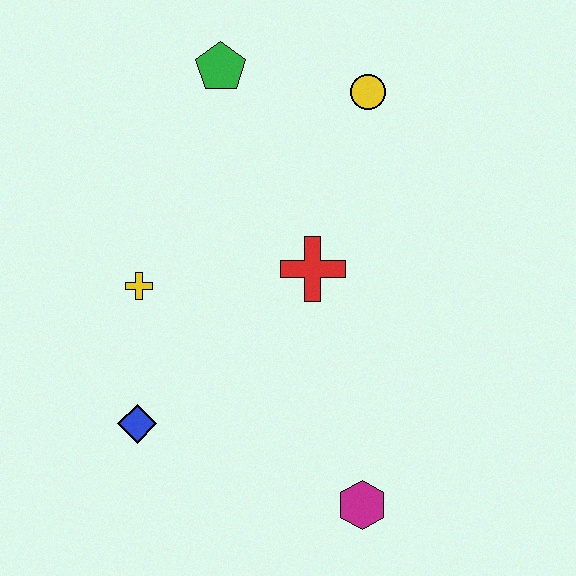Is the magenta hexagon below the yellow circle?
Yes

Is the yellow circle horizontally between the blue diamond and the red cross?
No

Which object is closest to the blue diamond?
The yellow cross is closest to the blue diamond.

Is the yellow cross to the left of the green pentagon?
Yes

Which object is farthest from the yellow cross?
The magenta hexagon is farthest from the yellow cross.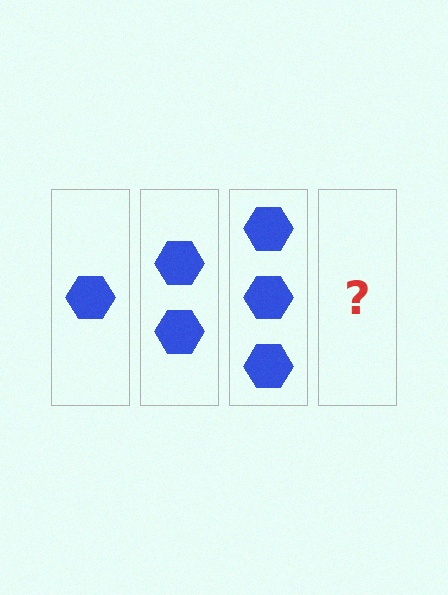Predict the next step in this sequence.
The next step is 4 hexagons.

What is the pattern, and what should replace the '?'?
The pattern is that each step adds one more hexagon. The '?' should be 4 hexagons.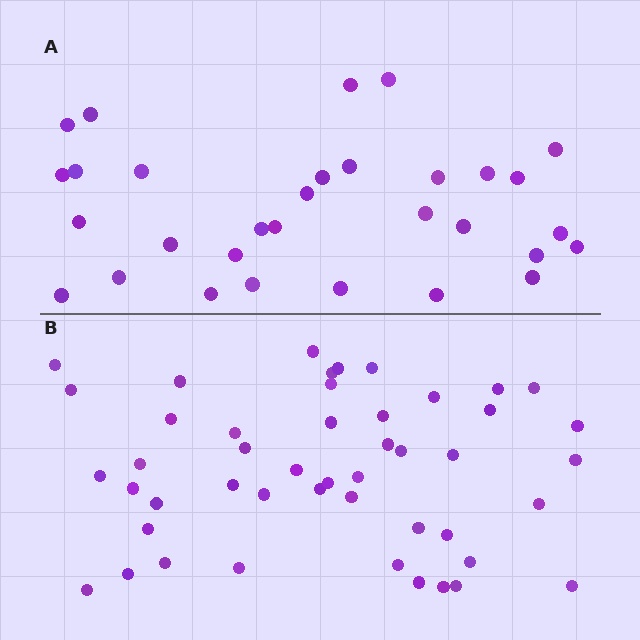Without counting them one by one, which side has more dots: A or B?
Region B (the bottom region) has more dots.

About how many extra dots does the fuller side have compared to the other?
Region B has approximately 15 more dots than region A.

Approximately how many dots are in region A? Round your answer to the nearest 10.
About 30 dots. (The exact count is 31, which rounds to 30.)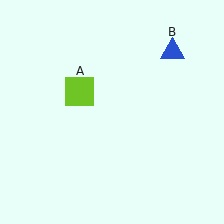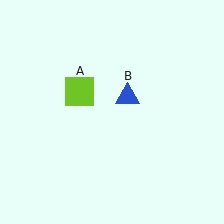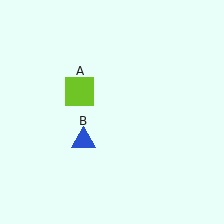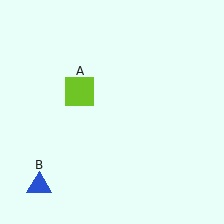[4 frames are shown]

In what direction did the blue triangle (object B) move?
The blue triangle (object B) moved down and to the left.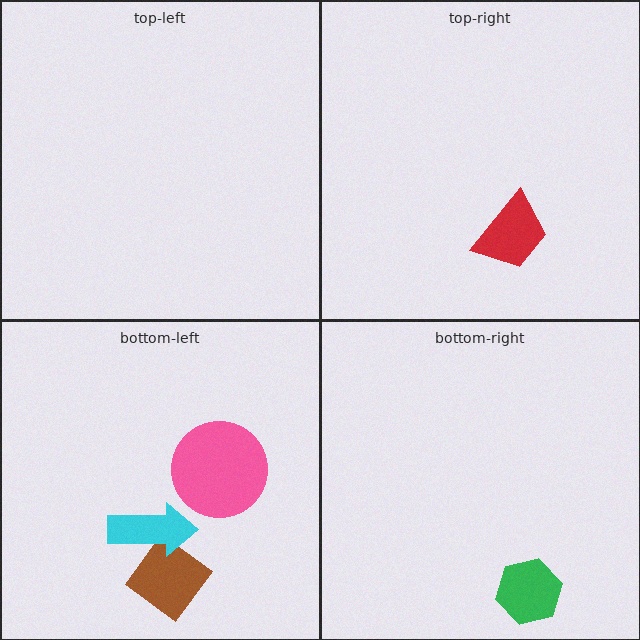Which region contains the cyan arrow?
The bottom-left region.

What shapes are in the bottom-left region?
The brown diamond, the cyan arrow, the pink circle.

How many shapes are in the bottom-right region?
1.